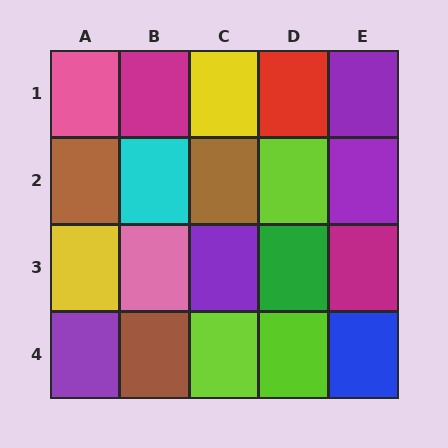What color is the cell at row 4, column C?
Lime.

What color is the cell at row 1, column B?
Magenta.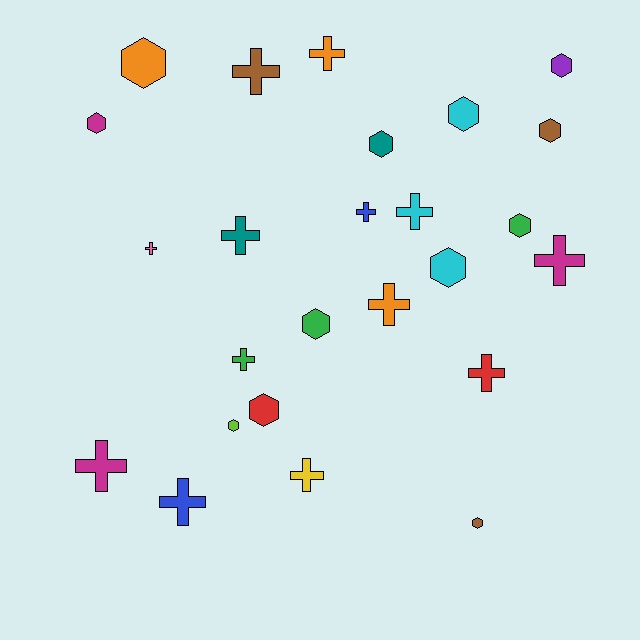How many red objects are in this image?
There are 2 red objects.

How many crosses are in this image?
There are 13 crosses.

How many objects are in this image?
There are 25 objects.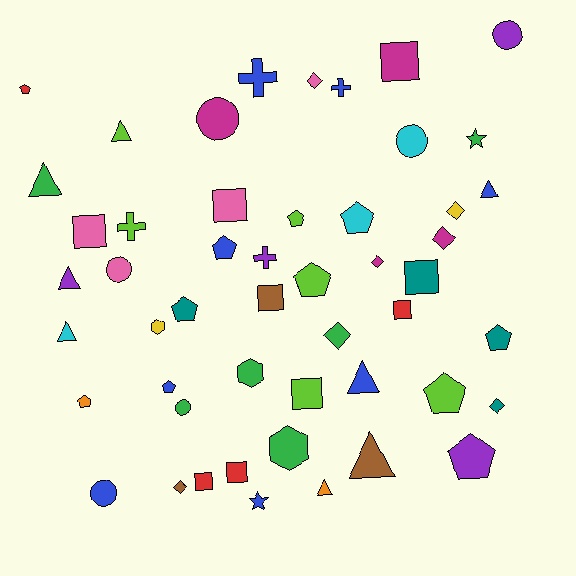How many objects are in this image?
There are 50 objects.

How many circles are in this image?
There are 6 circles.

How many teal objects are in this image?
There are 4 teal objects.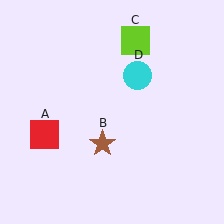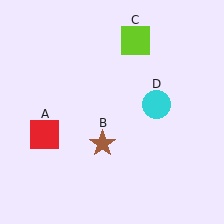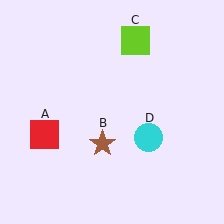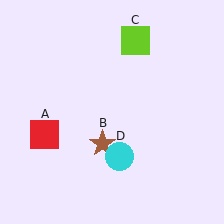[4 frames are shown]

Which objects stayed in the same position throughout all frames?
Red square (object A) and brown star (object B) and lime square (object C) remained stationary.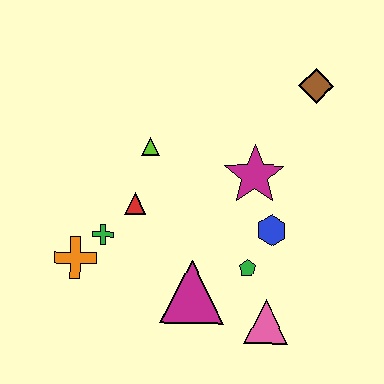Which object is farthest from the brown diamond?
The orange cross is farthest from the brown diamond.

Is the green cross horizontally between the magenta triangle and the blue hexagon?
No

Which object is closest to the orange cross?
The green cross is closest to the orange cross.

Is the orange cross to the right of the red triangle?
No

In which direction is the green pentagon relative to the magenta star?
The green pentagon is below the magenta star.